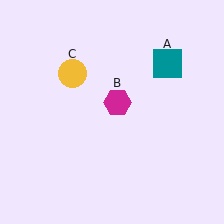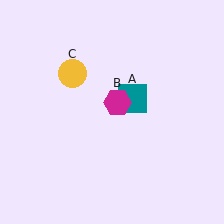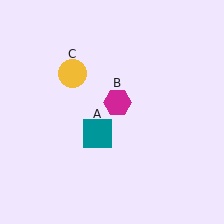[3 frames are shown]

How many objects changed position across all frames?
1 object changed position: teal square (object A).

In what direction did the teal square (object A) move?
The teal square (object A) moved down and to the left.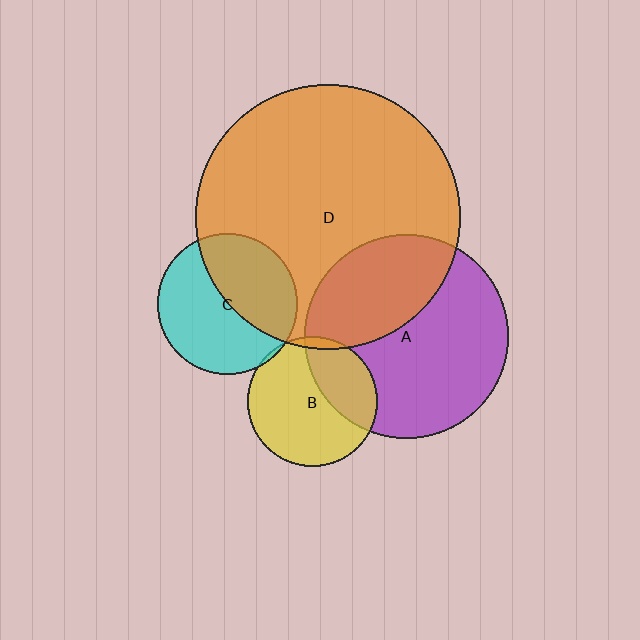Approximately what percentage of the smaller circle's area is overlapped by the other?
Approximately 5%.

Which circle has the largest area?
Circle D (orange).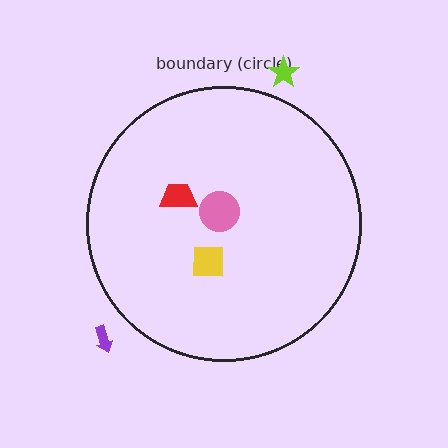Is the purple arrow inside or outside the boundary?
Outside.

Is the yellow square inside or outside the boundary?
Inside.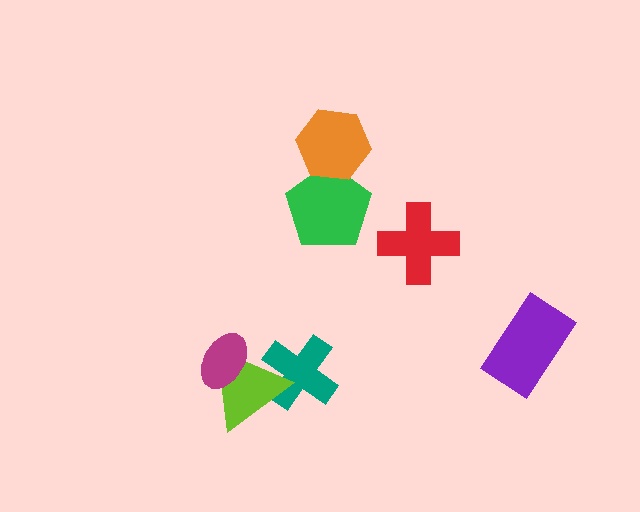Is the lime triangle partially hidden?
Yes, it is partially covered by another shape.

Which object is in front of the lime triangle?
The magenta ellipse is in front of the lime triangle.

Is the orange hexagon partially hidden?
No, no other shape covers it.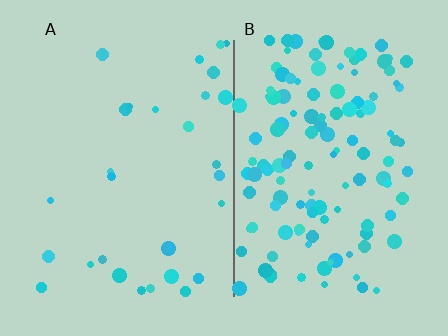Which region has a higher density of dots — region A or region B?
B (the right).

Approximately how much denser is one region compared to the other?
Approximately 4.3× — region B over region A.